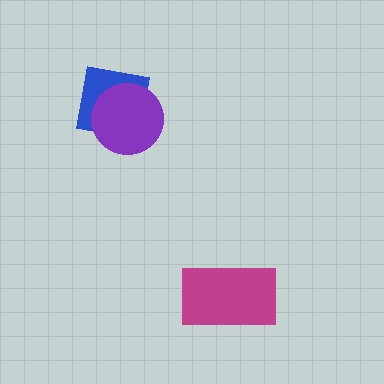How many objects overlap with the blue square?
1 object overlaps with the blue square.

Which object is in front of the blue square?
The purple circle is in front of the blue square.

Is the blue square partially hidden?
Yes, it is partially covered by another shape.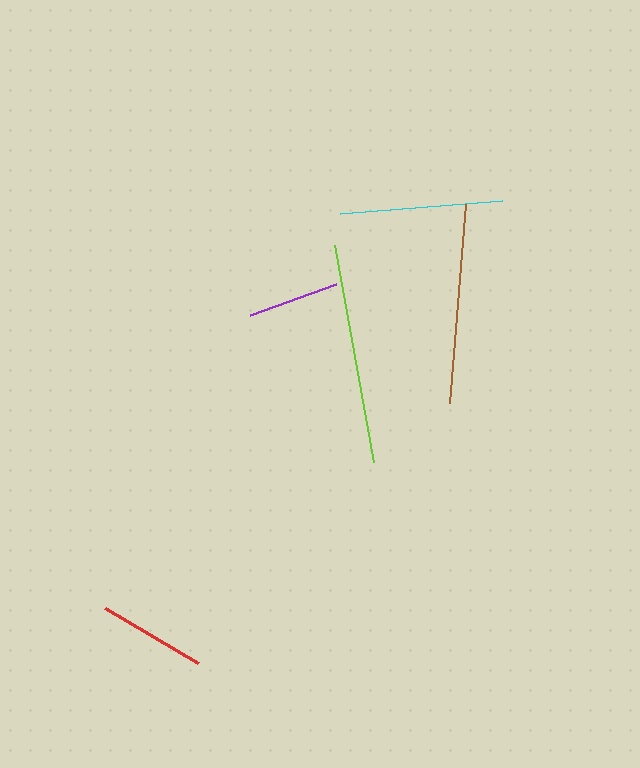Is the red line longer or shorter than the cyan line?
The cyan line is longer than the red line.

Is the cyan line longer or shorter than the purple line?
The cyan line is longer than the purple line.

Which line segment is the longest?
The lime line is the longest at approximately 220 pixels.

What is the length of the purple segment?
The purple segment is approximately 91 pixels long.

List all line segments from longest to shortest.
From longest to shortest: lime, brown, cyan, red, purple.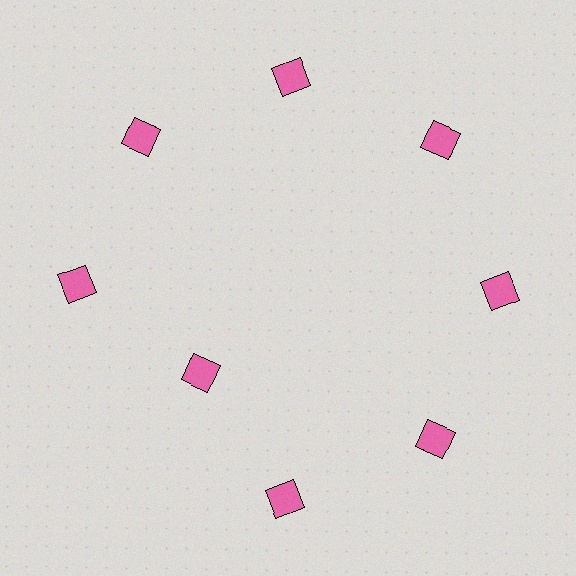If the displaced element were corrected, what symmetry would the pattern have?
It would have 8-fold rotational symmetry — the pattern would map onto itself every 45 degrees.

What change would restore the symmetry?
The symmetry would be restored by moving it outward, back onto the ring so that all 8 diamonds sit at equal angles and equal distance from the center.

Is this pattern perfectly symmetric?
No. The 8 pink diamonds are arranged in a ring, but one element near the 8 o'clock position is pulled inward toward the center, breaking the 8-fold rotational symmetry.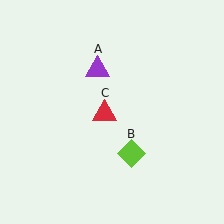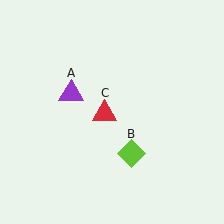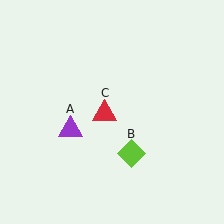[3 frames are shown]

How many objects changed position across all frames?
1 object changed position: purple triangle (object A).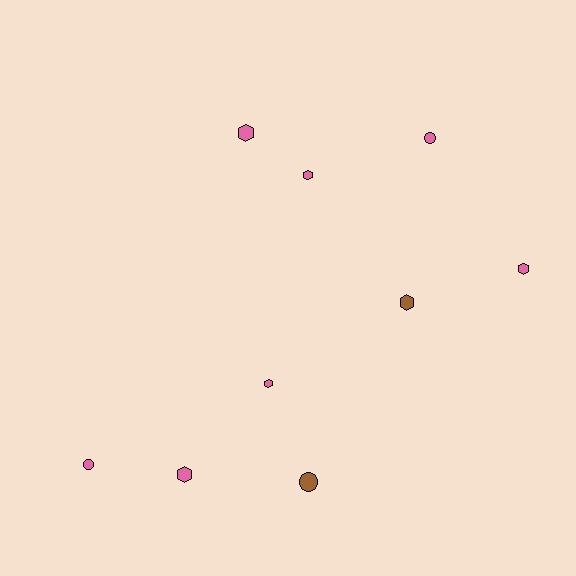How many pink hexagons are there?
There are 5 pink hexagons.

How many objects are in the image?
There are 9 objects.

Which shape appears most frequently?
Hexagon, with 6 objects.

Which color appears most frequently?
Pink, with 7 objects.